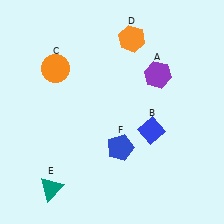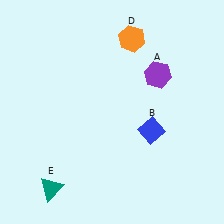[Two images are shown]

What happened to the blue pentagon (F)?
The blue pentagon (F) was removed in Image 2. It was in the bottom-right area of Image 1.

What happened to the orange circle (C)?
The orange circle (C) was removed in Image 2. It was in the top-left area of Image 1.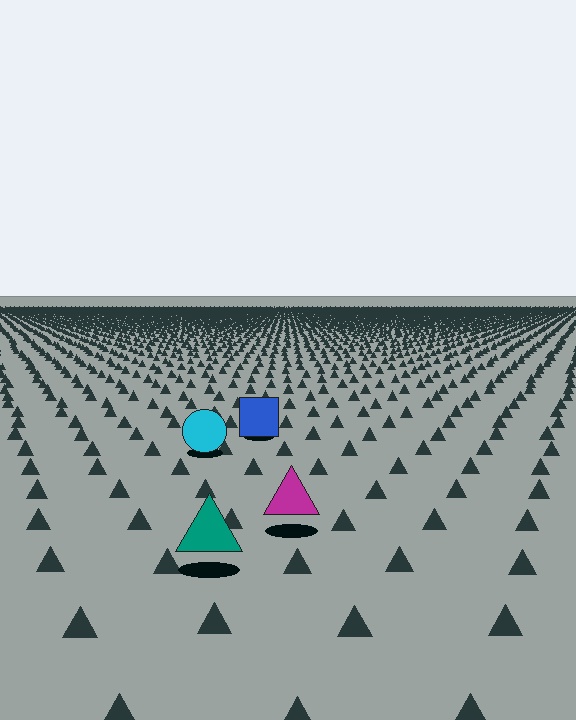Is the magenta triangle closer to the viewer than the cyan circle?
Yes. The magenta triangle is closer — you can tell from the texture gradient: the ground texture is coarser near it.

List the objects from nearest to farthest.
From nearest to farthest: the teal triangle, the magenta triangle, the cyan circle, the blue square.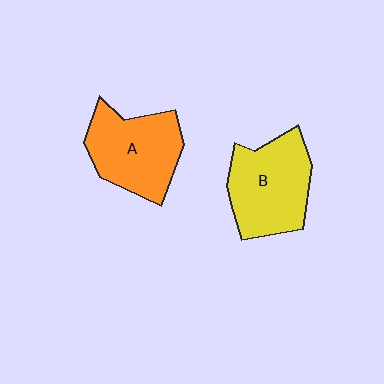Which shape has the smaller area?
Shape A (orange).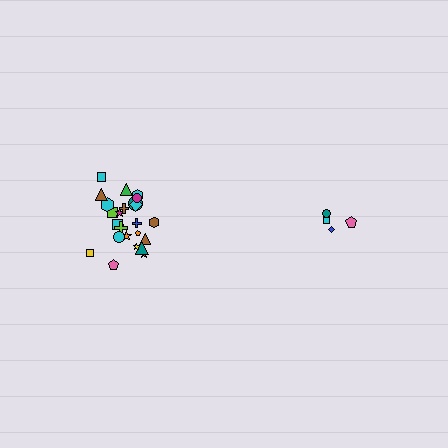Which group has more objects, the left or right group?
The left group.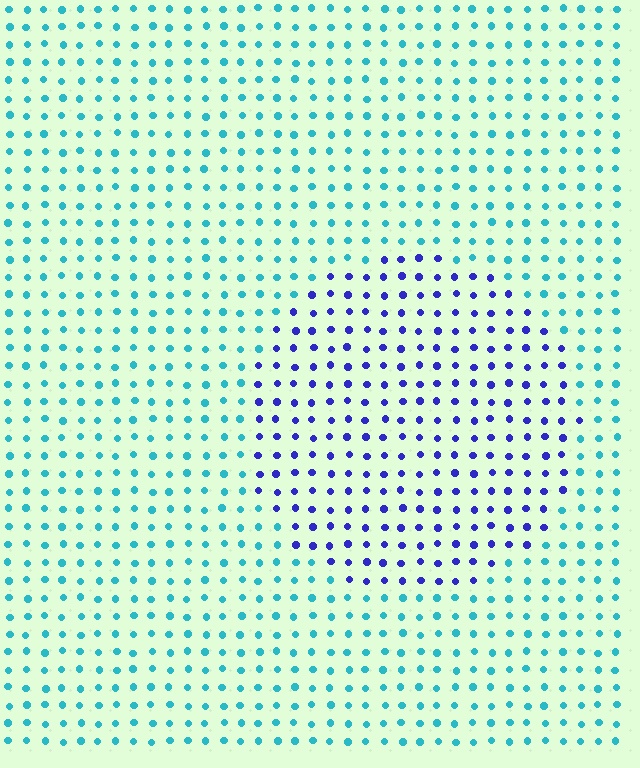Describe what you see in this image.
The image is filled with small cyan elements in a uniform arrangement. A circle-shaped region is visible where the elements are tinted to a slightly different hue, forming a subtle color boundary.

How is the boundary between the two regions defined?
The boundary is defined purely by a slight shift in hue (about 58 degrees). Spacing, size, and orientation are identical on both sides.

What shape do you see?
I see a circle.